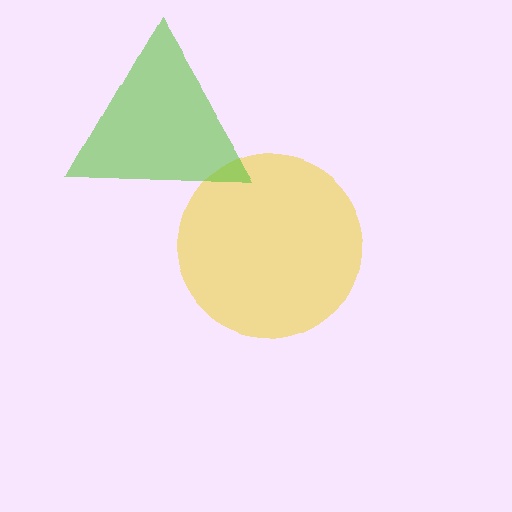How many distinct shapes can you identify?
There are 2 distinct shapes: a yellow circle, a lime triangle.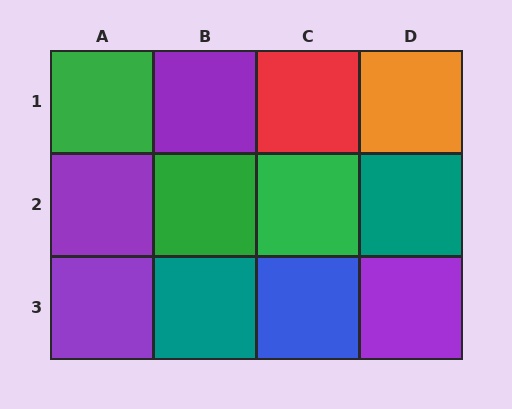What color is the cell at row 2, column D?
Teal.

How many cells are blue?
1 cell is blue.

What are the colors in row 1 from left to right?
Green, purple, red, orange.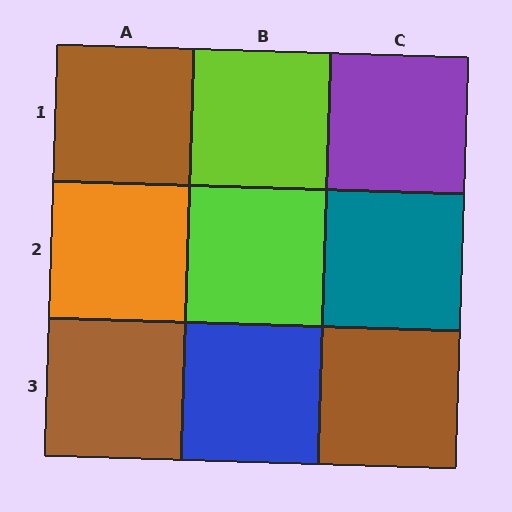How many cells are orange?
1 cell is orange.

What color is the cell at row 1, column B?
Lime.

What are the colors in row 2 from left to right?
Orange, lime, teal.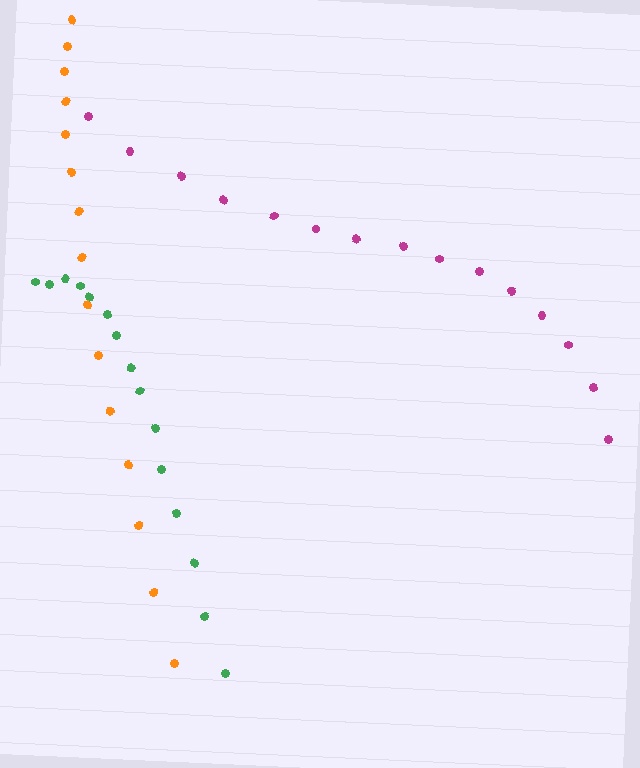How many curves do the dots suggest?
There are 3 distinct paths.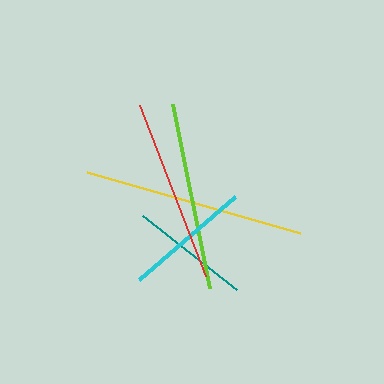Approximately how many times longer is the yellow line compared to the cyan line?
The yellow line is approximately 1.7 times the length of the cyan line.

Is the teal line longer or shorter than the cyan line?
The cyan line is longer than the teal line.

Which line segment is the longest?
The yellow line is the longest at approximately 222 pixels.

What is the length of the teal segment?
The teal segment is approximately 119 pixels long.